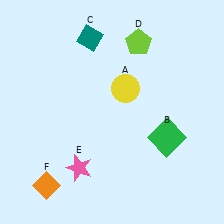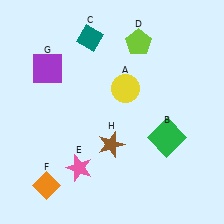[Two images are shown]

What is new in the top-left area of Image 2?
A purple square (G) was added in the top-left area of Image 2.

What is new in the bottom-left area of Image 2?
A brown star (H) was added in the bottom-left area of Image 2.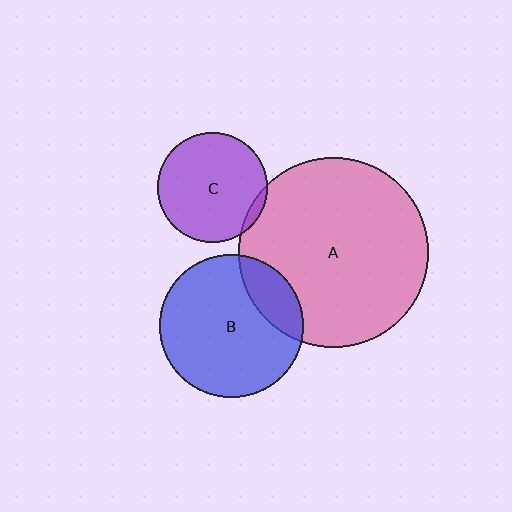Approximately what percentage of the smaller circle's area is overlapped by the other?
Approximately 20%.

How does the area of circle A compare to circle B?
Approximately 1.8 times.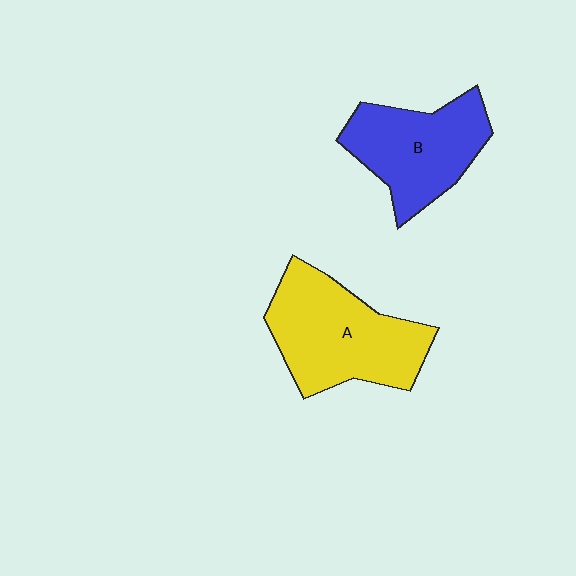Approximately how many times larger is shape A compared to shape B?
Approximately 1.2 times.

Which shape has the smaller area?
Shape B (blue).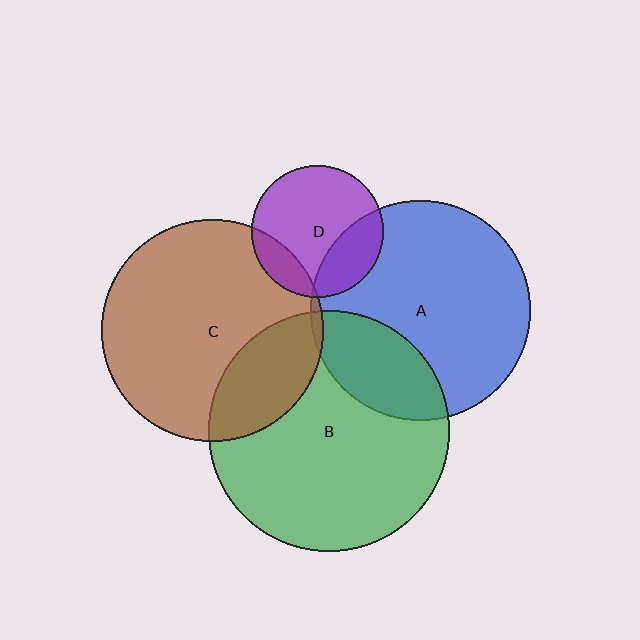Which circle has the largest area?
Circle B (green).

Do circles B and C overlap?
Yes.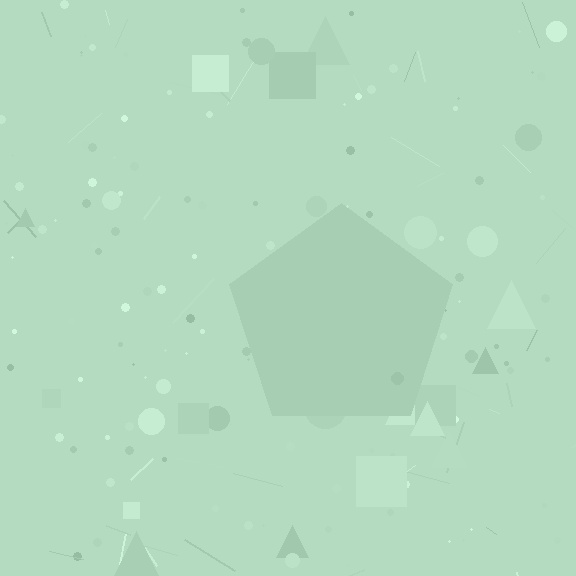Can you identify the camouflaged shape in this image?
The camouflaged shape is a pentagon.